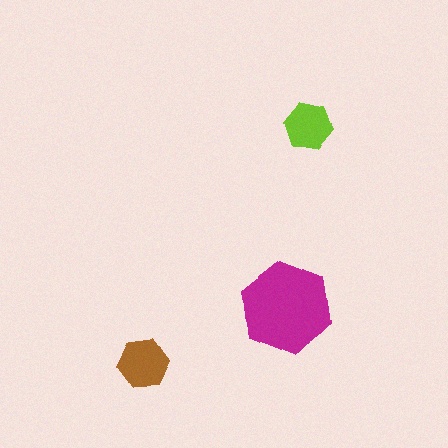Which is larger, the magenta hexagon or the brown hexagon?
The magenta one.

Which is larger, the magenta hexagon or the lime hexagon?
The magenta one.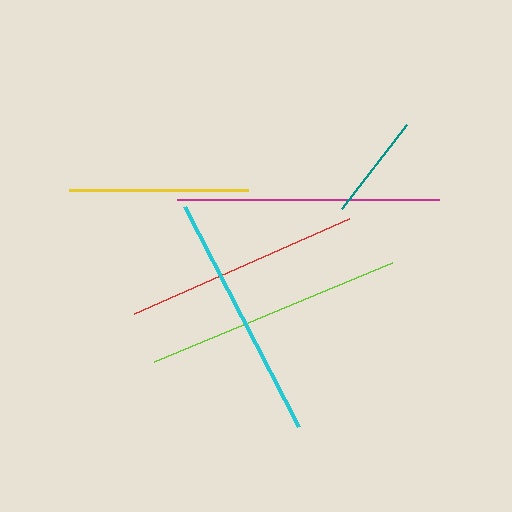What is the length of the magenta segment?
The magenta segment is approximately 262 pixels long.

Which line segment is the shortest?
The teal line is the shortest at approximately 107 pixels.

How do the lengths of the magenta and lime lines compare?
The magenta and lime lines are approximately the same length.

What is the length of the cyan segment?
The cyan segment is approximately 247 pixels long.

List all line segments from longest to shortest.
From longest to shortest: magenta, lime, cyan, red, yellow, teal.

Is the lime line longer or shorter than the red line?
The lime line is longer than the red line.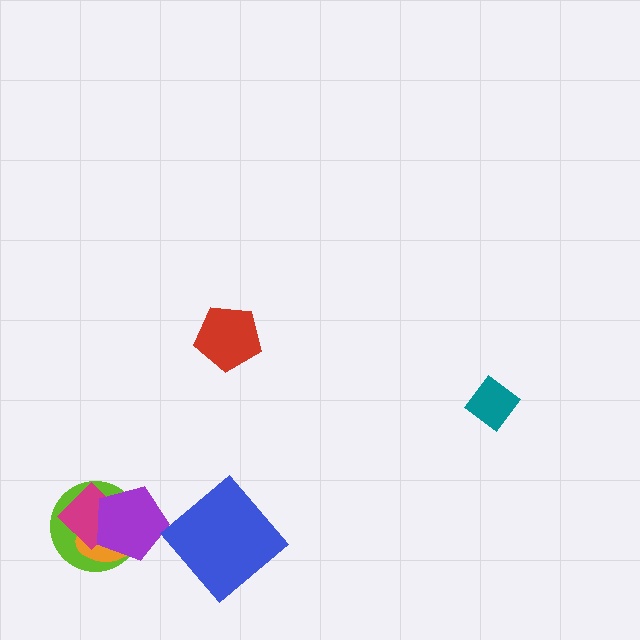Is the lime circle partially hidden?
Yes, it is partially covered by another shape.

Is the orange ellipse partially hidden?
Yes, it is partially covered by another shape.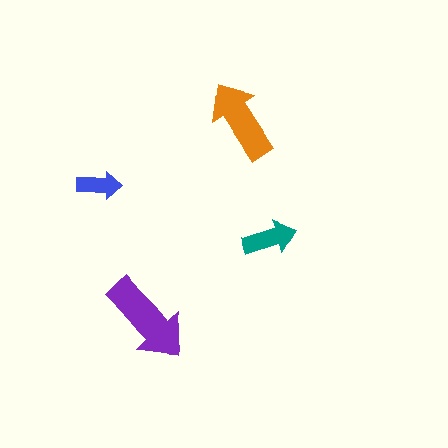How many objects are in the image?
There are 4 objects in the image.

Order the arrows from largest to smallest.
the purple one, the orange one, the teal one, the blue one.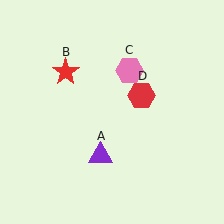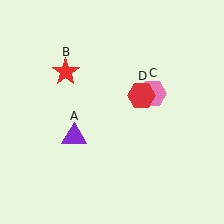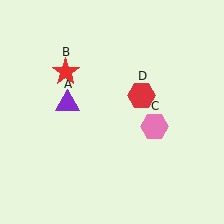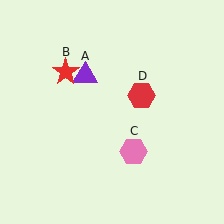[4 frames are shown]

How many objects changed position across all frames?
2 objects changed position: purple triangle (object A), pink hexagon (object C).